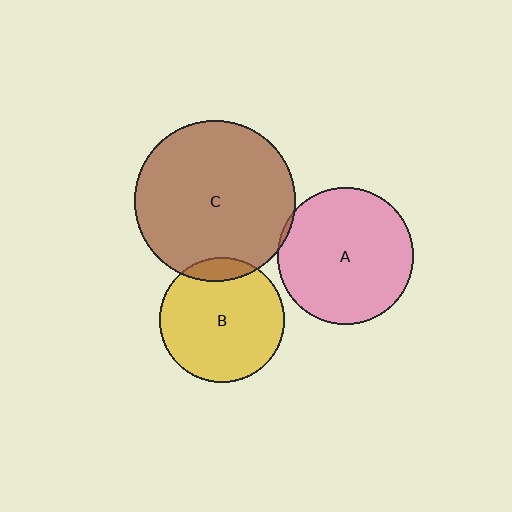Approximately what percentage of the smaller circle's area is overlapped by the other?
Approximately 5%.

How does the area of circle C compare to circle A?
Approximately 1.4 times.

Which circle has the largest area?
Circle C (brown).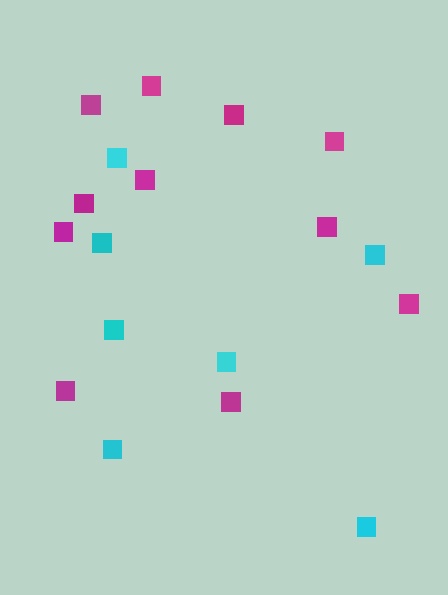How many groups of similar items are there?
There are 2 groups: one group of cyan squares (7) and one group of magenta squares (11).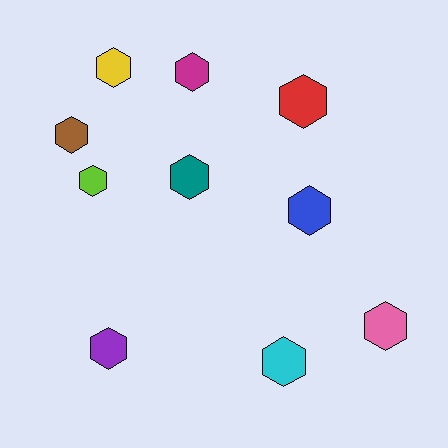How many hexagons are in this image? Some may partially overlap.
There are 10 hexagons.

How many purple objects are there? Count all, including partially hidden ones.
There is 1 purple object.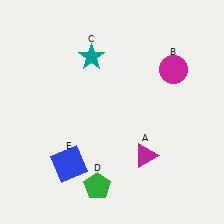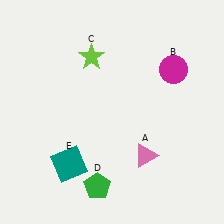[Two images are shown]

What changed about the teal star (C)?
In Image 1, C is teal. In Image 2, it changed to lime.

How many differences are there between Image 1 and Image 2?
There are 3 differences between the two images.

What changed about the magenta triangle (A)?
In Image 1, A is magenta. In Image 2, it changed to pink.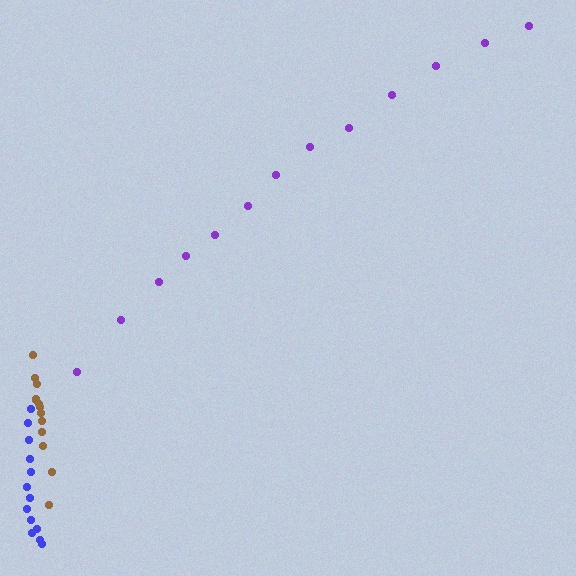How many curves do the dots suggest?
There are 3 distinct paths.